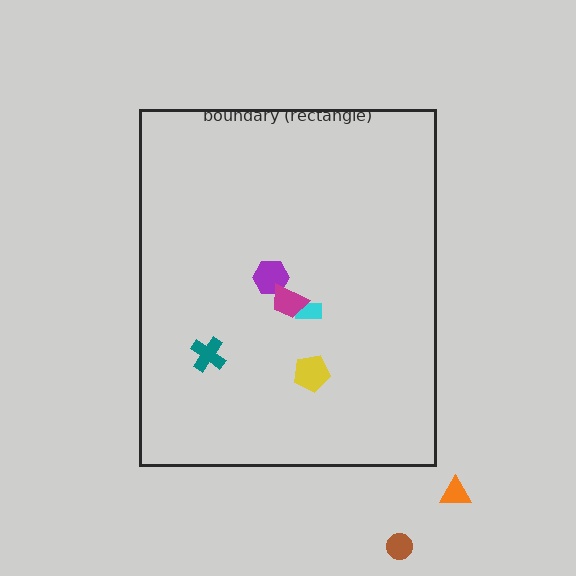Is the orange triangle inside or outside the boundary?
Outside.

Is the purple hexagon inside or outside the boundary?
Inside.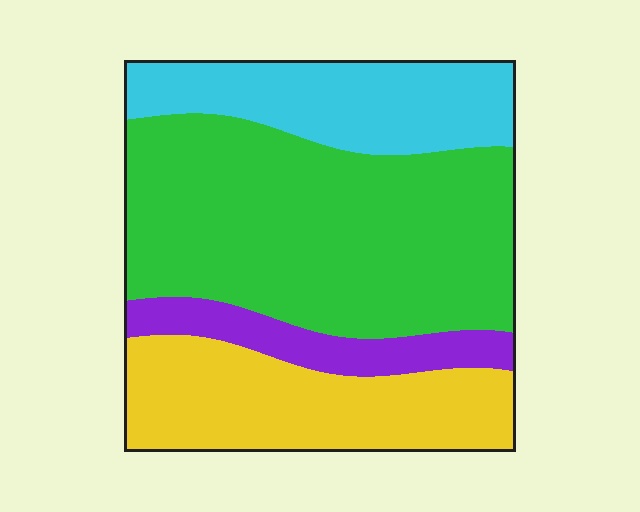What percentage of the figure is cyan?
Cyan takes up about one fifth (1/5) of the figure.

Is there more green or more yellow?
Green.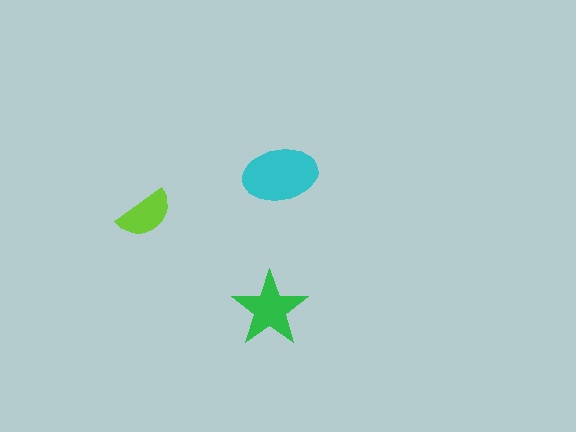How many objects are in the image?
There are 3 objects in the image.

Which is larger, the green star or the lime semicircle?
The green star.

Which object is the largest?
The cyan ellipse.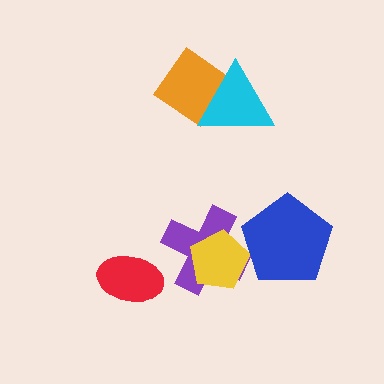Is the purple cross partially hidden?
Yes, it is partially covered by another shape.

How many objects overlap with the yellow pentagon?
2 objects overlap with the yellow pentagon.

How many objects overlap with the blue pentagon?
2 objects overlap with the blue pentagon.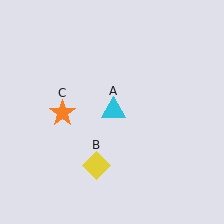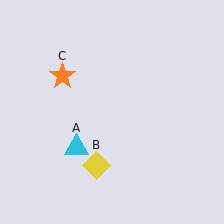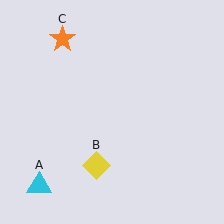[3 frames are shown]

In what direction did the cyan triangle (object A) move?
The cyan triangle (object A) moved down and to the left.